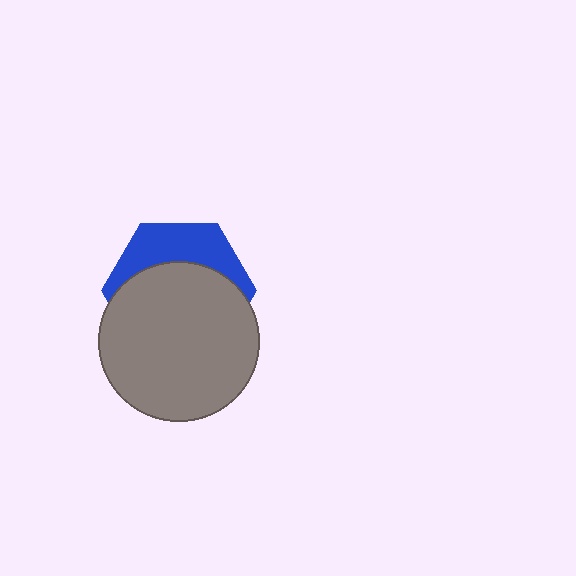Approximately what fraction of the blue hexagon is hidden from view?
Roughly 65% of the blue hexagon is hidden behind the gray circle.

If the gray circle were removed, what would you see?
You would see the complete blue hexagon.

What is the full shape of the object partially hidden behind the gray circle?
The partially hidden object is a blue hexagon.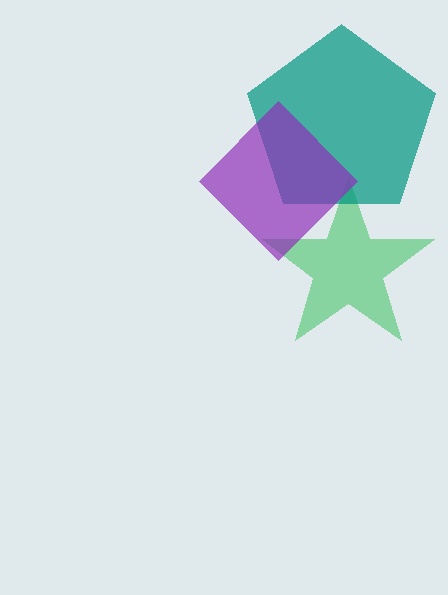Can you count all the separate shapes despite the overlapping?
Yes, there are 3 separate shapes.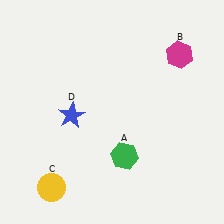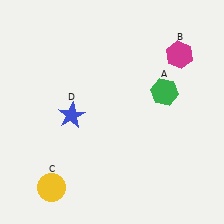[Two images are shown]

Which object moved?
The green hexagon (A) moved up.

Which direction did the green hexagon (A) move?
The green hexagon (A) moved up.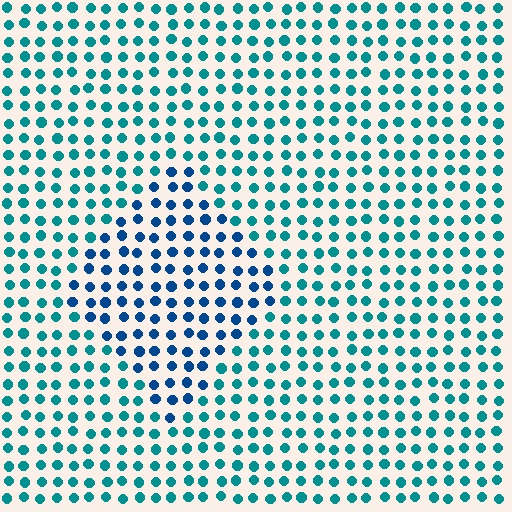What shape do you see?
I see a diamond.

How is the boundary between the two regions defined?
The boundary is defined purely by a slight shift in hue (about 31 degrees). Spacing, size, and orientation are identical on both sides.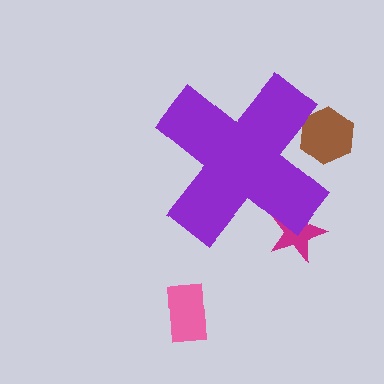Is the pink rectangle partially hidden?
No, the pink rectangle is fully visible.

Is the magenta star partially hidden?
Yes, the magenta star is partially hidden behind the purple cross.